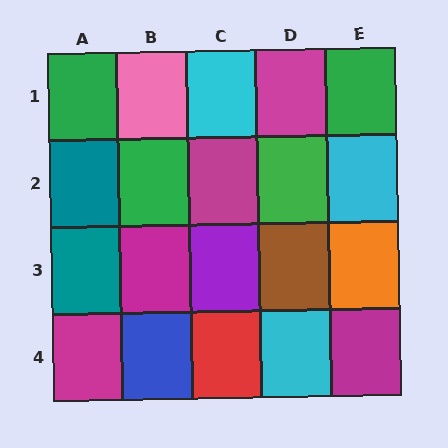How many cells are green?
4 cells are green.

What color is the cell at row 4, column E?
Magenta.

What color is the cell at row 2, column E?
Cyan.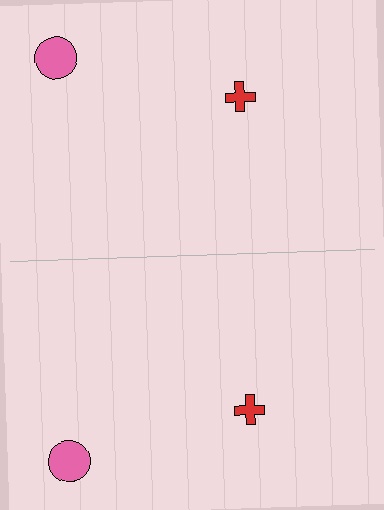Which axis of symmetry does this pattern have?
The pattern has a horizontal axis of symmetry running through the center of the image.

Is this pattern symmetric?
Yes, this pattern has bilateral (reflection) symmetry.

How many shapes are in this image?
There are 4 shapes in this image.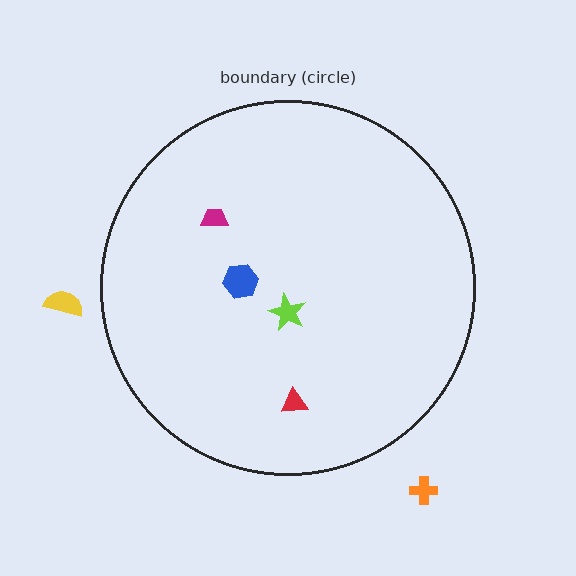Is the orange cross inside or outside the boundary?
Outside.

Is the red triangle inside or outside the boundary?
Inside.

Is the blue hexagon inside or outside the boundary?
Inside.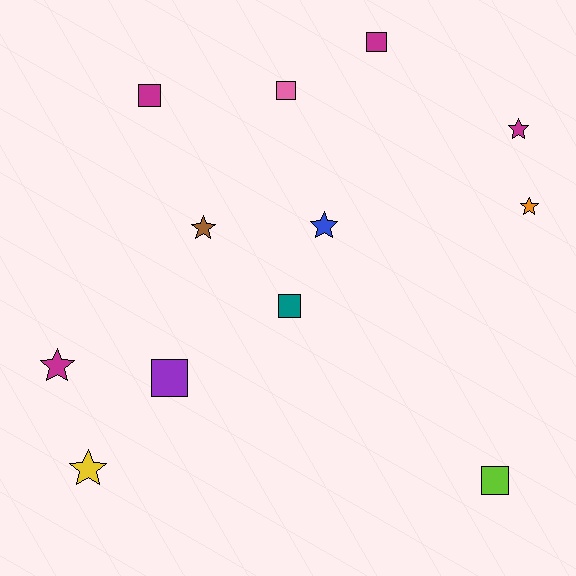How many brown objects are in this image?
There is 1 brown object.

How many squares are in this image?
There are 6 squares.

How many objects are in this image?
There are 12 objects.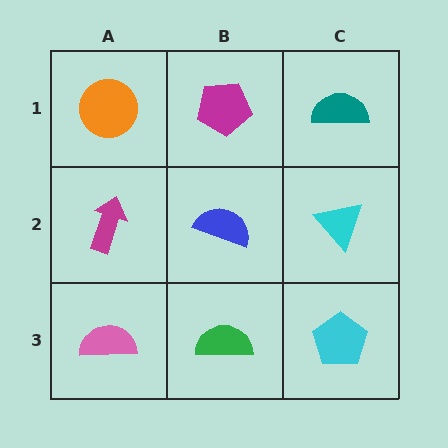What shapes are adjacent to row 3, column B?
A blue semicircle (row 2, column B), a pink semicircle (row 3, column A), a cyan pentagon (row 3, column C).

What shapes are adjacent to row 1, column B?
A blue semicircle (row 2, column B), an orange circle (row 1, column A), a teal semicircle (row 1, column C).